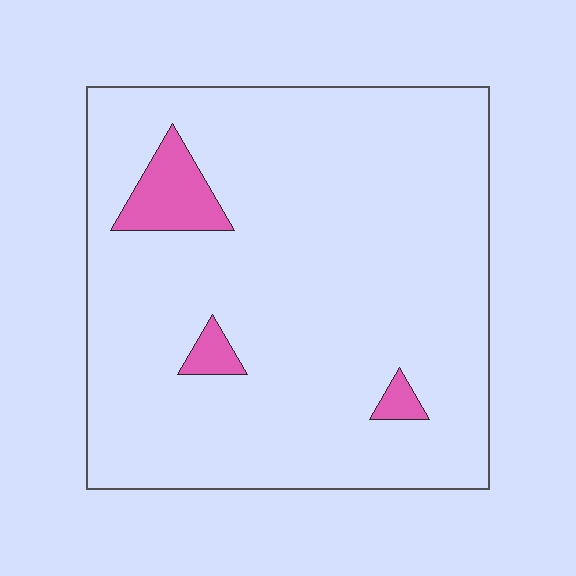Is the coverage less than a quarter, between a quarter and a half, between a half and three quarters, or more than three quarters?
Less than a quarter.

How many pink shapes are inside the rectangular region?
3.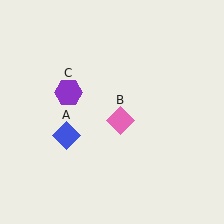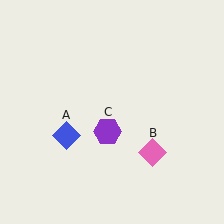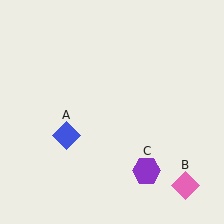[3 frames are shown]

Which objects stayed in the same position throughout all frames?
Blue diamond (object A) remained stationary.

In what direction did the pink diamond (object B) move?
The pink diamond (object B) moved down and to the right.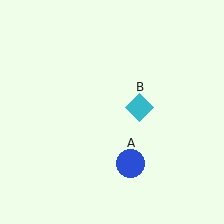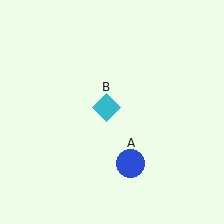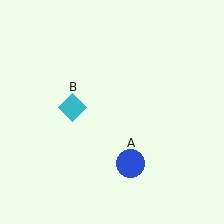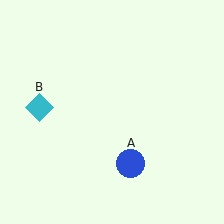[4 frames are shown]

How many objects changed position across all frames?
1 object changed position: cyan diamond (object B).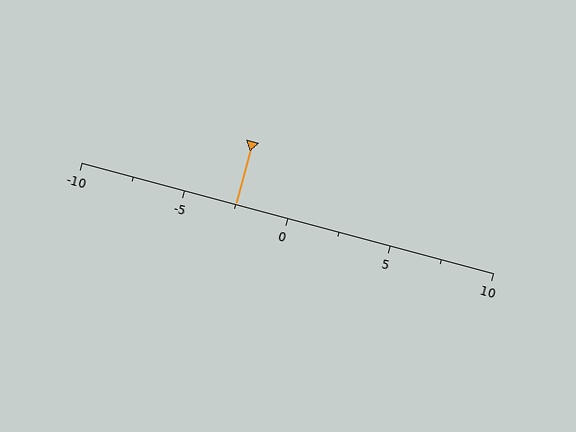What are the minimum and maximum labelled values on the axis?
The axis runs from -10 to 10.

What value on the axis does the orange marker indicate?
The marker indicates approximately -2.5.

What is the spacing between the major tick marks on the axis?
The major ticks are spaced 5 apart.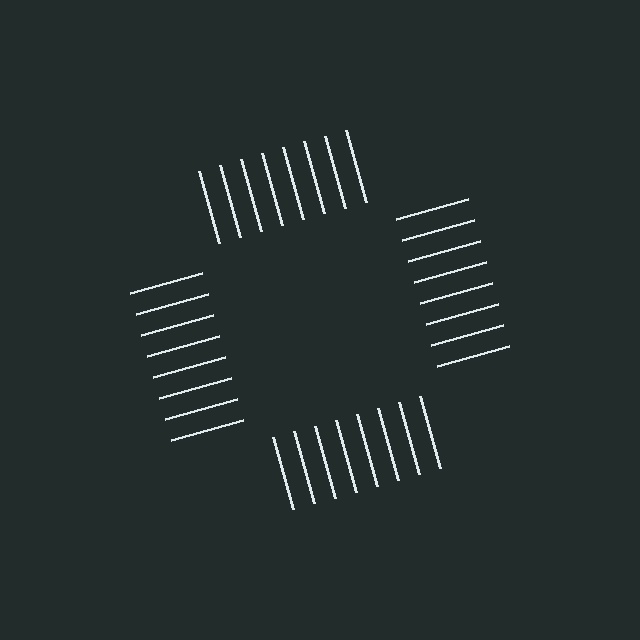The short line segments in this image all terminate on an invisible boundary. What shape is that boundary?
An illusory square — the line segments terminate on its edges but no continuous stroke is drawn.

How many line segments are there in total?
32 — 8 along each of the 4 edges.